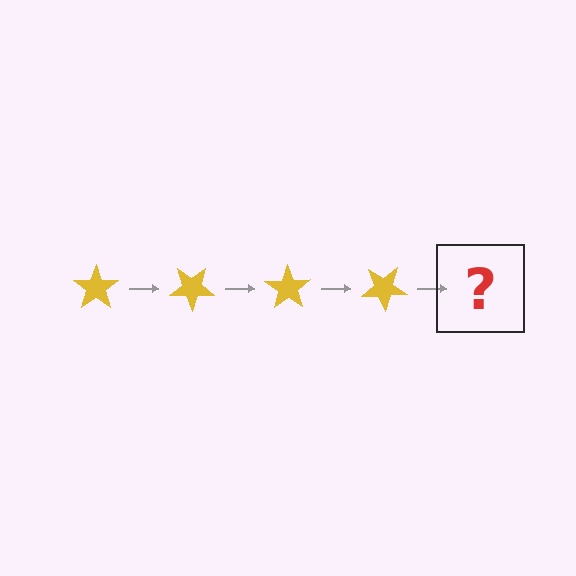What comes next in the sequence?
The next element should be a yellow star rotated 140 degrees.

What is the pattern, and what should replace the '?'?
The pattern is that the star rotates 35 degrees each step. The '?' should be a yellow star rotated 140 degrees.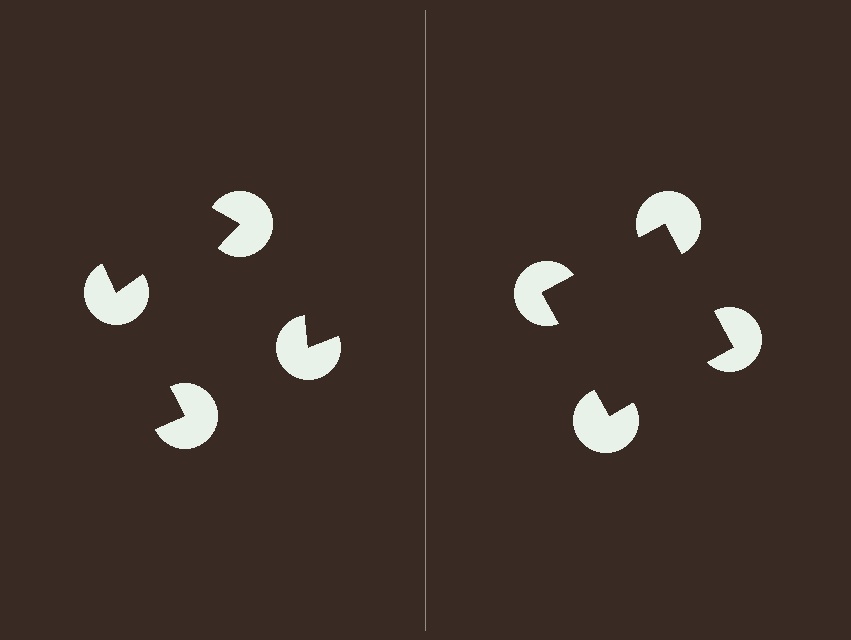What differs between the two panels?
The pac-man discs are positioned identically on both sides; only the wedge orientations differ. On the right they align to a square; on the left they are misaligned.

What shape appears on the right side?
An illusory square.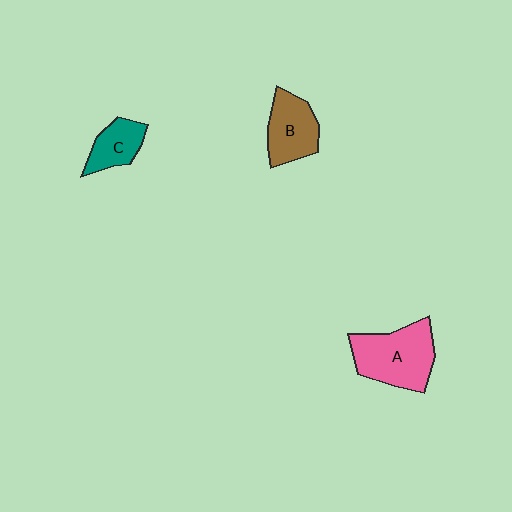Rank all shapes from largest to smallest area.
From largest to smallest: A (pink), B (brown), C (teal).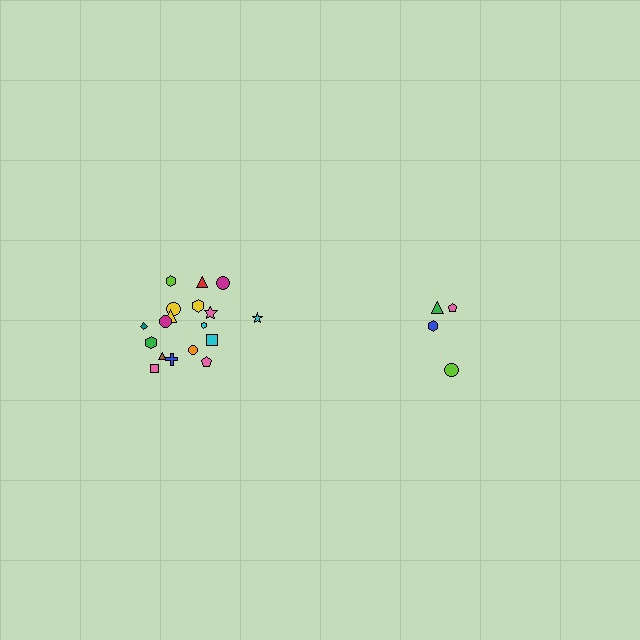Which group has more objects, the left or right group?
The left group.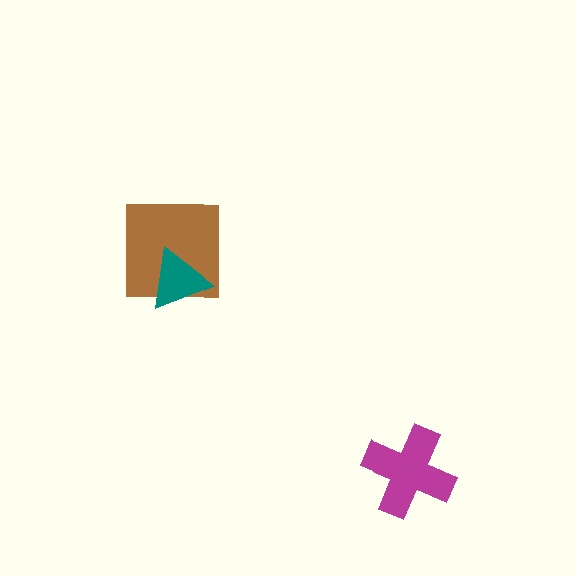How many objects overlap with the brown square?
1 object overlaps with the brown square.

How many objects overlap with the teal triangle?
1 object overlaps with the teal triangle.